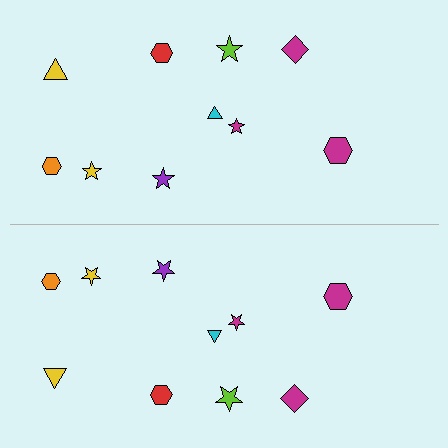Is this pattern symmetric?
Yes, this pattern has bilateral (reflection) symmetry.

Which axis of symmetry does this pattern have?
The pattern has a horizontal axis of symmetry running through the center of the image.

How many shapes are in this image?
There are 20 shapes in this image.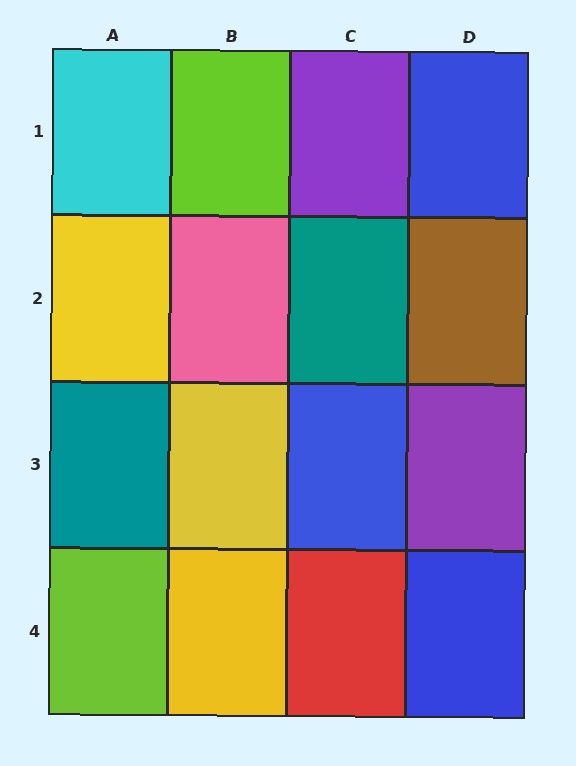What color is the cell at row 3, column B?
Yellow.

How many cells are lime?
2 cells are lime.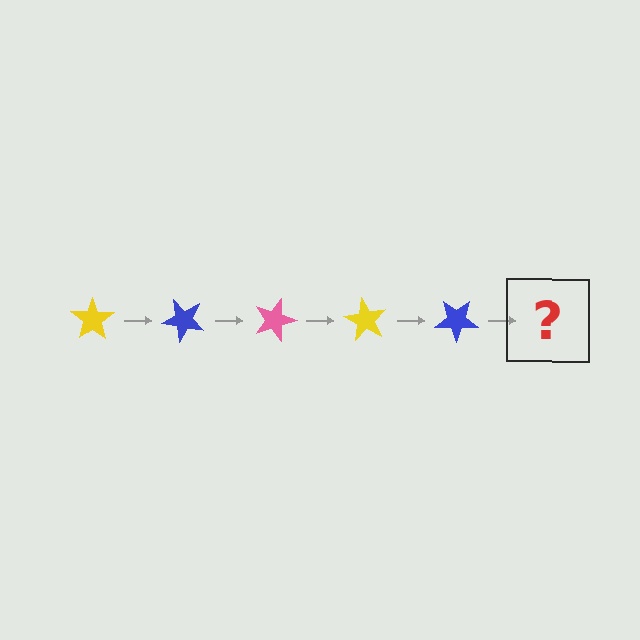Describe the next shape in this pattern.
It should be a pink star, rotated 225 degrees from the start.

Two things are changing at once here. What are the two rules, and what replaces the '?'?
The two rules are that it rotates 45 degrees each step and the color cycles through yellow, blue, and pink. The '?' should be a pink star, rotated 225 degrees from the start.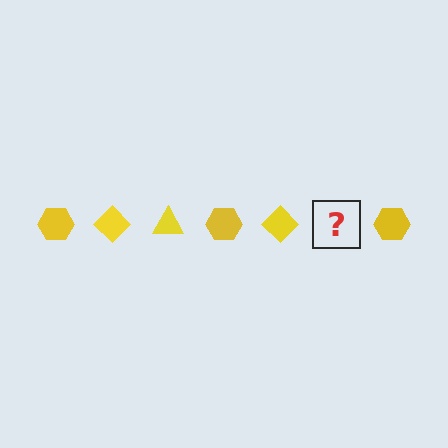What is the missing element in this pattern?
The missing element is a yellow triangle.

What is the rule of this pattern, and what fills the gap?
The rule is that the pattern cycles through hexagon, diamond, triangle shapes in yellow. The gap should be filled with a yellow triangle.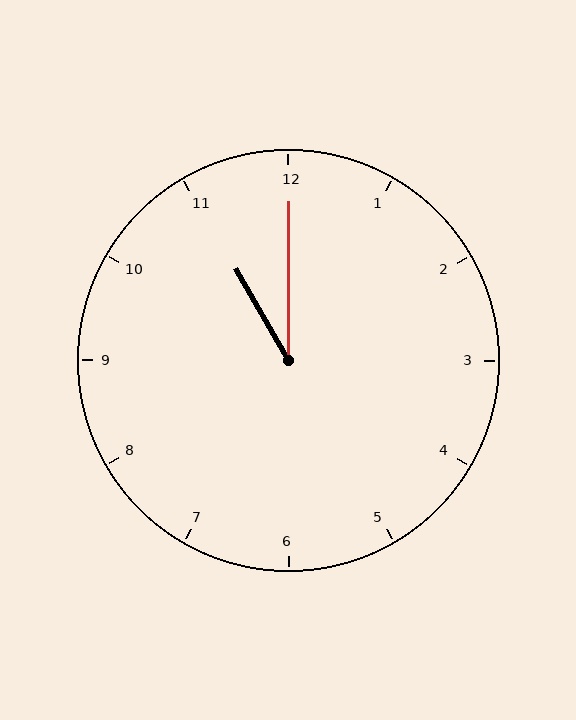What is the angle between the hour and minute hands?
Approximately 30 degrees.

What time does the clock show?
11:00.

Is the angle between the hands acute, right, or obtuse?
It is acute.